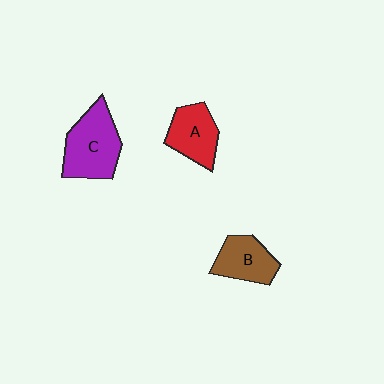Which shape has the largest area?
Shape C (purple).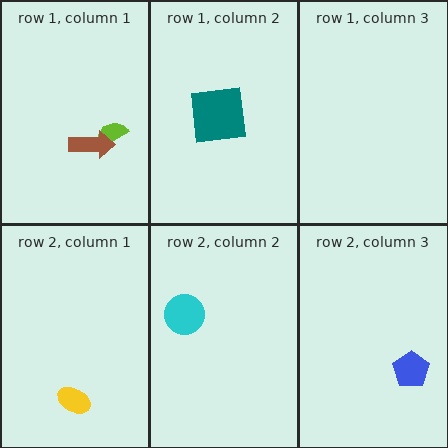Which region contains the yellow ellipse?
The row 2, column 1 region.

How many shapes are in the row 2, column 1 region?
1.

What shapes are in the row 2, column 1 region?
The yellow ellipse.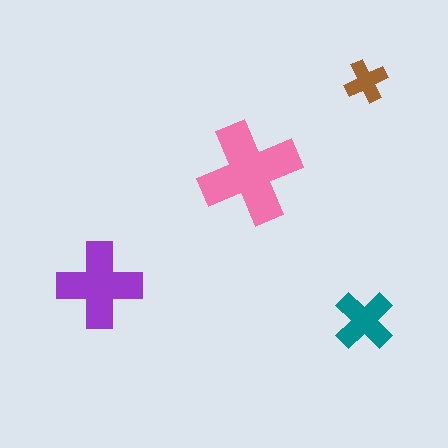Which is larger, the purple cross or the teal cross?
The purple one.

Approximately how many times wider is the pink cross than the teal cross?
About 1.5 times wider.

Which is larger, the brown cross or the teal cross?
The teal one.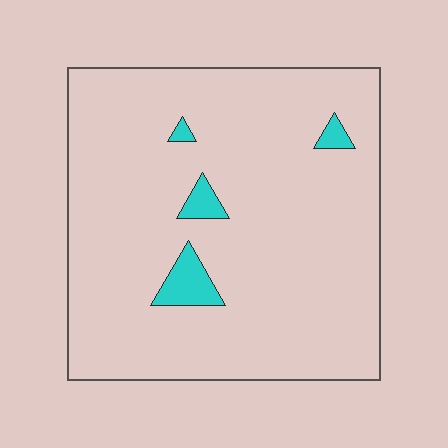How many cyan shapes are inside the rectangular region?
4.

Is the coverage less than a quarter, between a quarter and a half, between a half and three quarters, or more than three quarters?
Less than a quarter.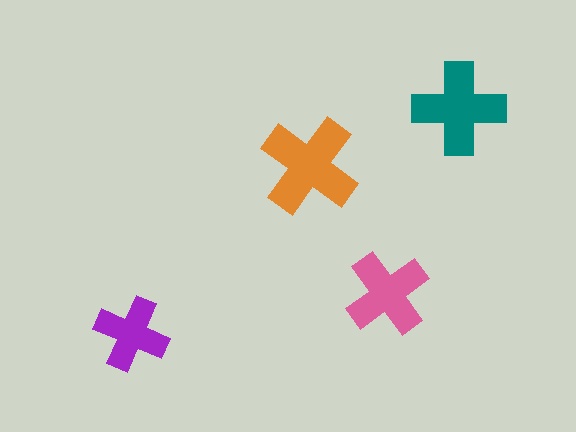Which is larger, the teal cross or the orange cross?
The orange one.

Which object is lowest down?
The purple cross is bottommost.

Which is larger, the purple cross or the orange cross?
The orange one.